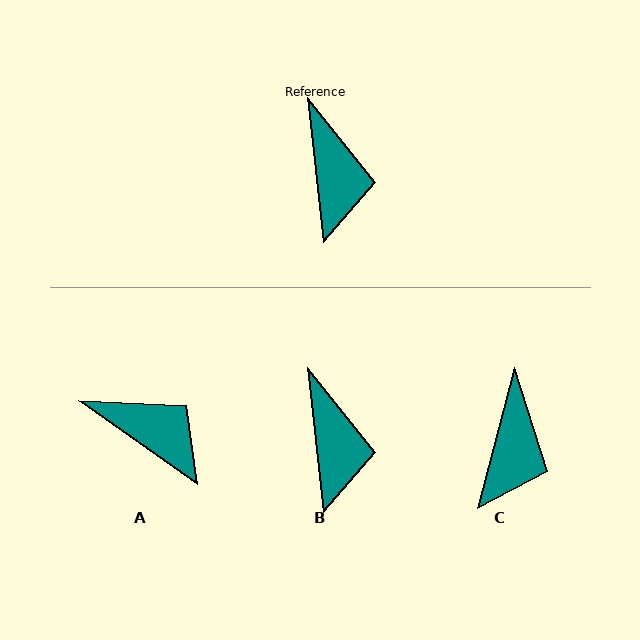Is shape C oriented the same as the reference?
No, it is off by about 21 degrees.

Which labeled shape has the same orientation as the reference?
B.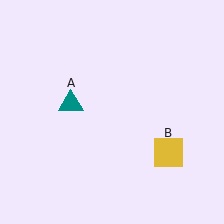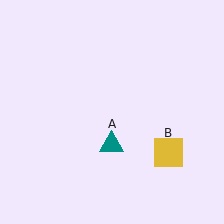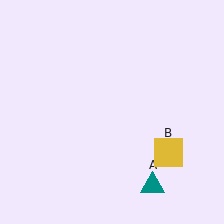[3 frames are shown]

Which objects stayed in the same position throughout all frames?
Yellow square (object B) remained stationary.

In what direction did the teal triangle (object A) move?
The teal triangle (object A) moved down and to the right.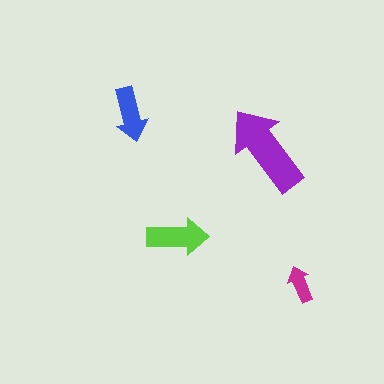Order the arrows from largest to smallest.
the purple one, the lime one, the blue one, the magenta one.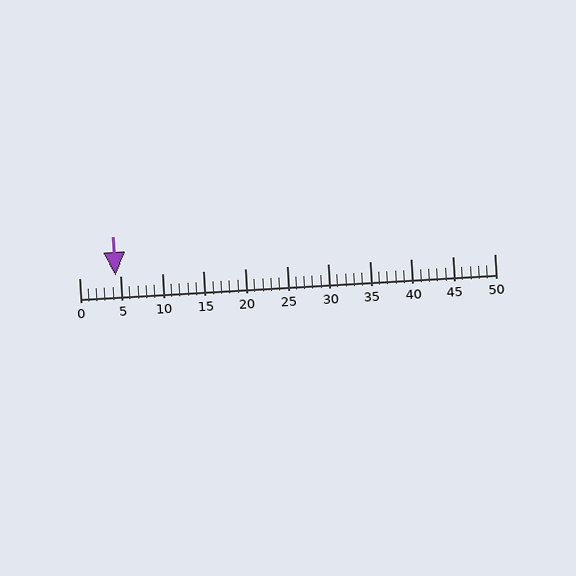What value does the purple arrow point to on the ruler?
The purple arrow points to approximately 4.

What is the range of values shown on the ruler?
The ruler shows values from 0 to 50.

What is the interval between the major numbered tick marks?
The major tick marks are spaced 5 units apart.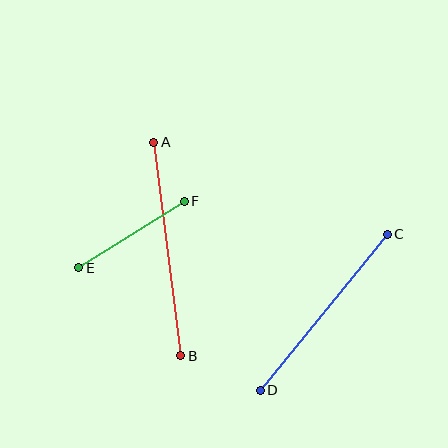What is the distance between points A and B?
The distance is approximately 215 pixels.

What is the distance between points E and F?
The distance is approximately 125 pixels.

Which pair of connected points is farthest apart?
Points A and B are farthest apart.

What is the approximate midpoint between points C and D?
The midpoint is at approximately (324, 312) pixels.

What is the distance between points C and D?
The distance is approximately 201 pixels.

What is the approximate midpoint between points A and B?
The midpoint is at approximately (167, 249) pixels.